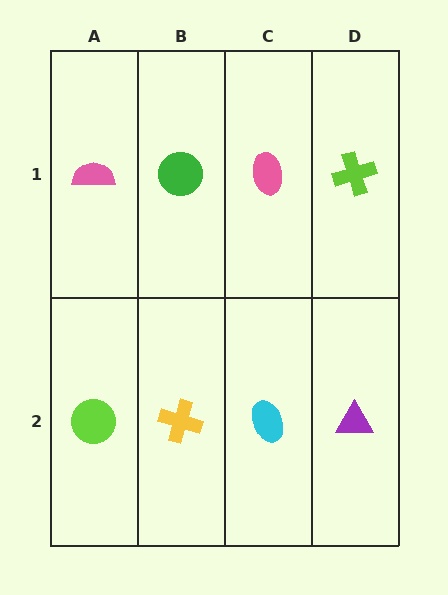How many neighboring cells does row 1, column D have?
2.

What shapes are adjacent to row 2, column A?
A pink semicircle (row 1, column A), a yellow cross (row 2, column B).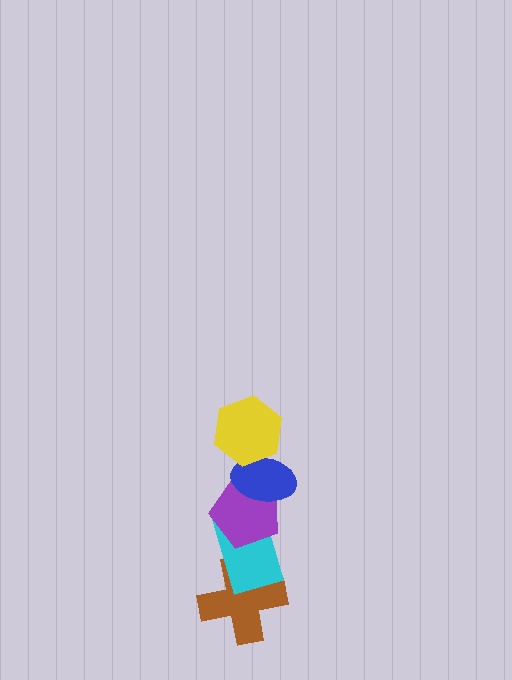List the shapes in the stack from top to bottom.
From top to bottom: the yellow hexagon, the blue ellipse, the purple pentagon, the cyan rectangle, the brown cross.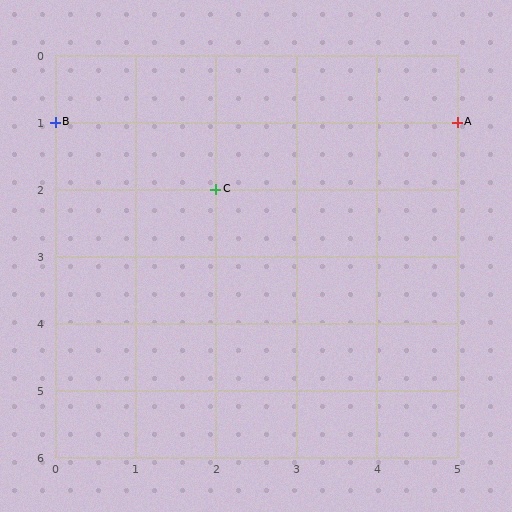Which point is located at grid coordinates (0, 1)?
Point B is at (0, 1).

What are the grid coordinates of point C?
Point C is at grid coordinates (2, 2).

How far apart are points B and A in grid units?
Points B and A are 5 columns apart.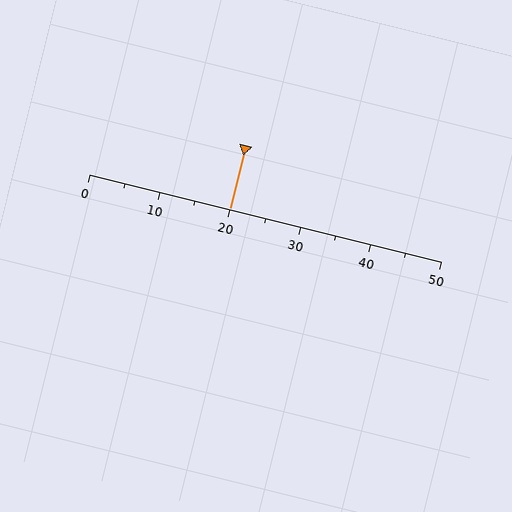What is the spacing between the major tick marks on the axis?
The major ticks are spaced 10 apart.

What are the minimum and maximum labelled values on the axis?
The axis runs from 0 to 50.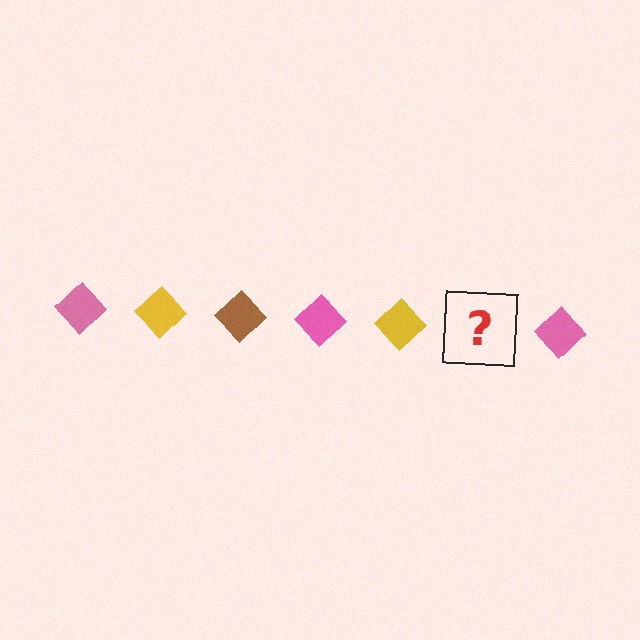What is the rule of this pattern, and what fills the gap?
The rule is that the pattern cycles through pink, yellow, brown diamonds. The gap should be filled with a brown diamond.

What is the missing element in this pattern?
The missing element is a brown diamond.